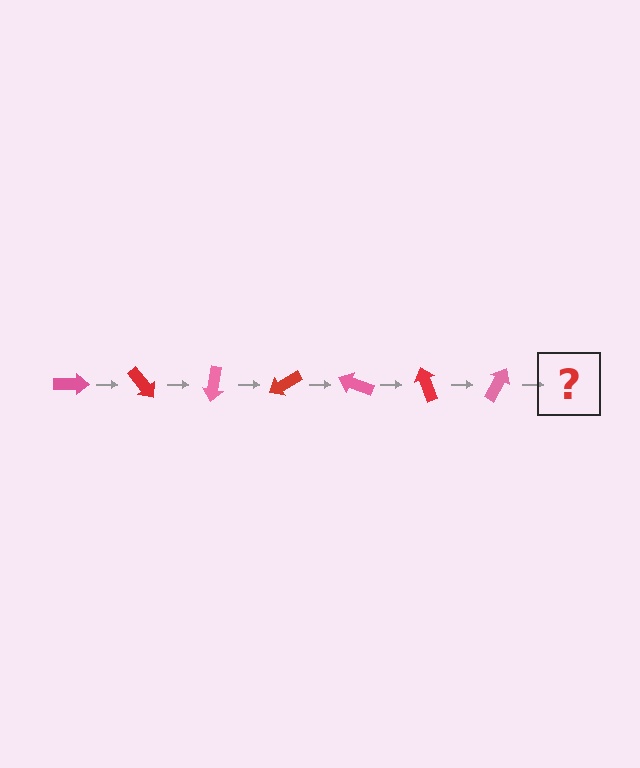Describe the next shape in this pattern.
It should be a red arrow, rotated 350 degrees from the start.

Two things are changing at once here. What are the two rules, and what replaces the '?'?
The two rules are that it rotates 50 degrees each step and the color cycles through pink and red. The '?' should be a red arrow, rotated 350 degrees from the start.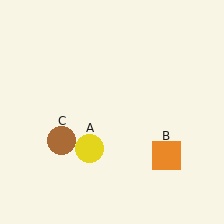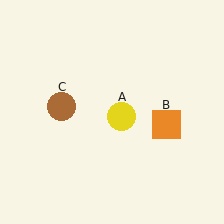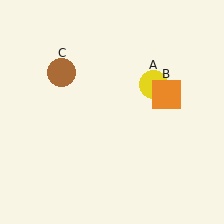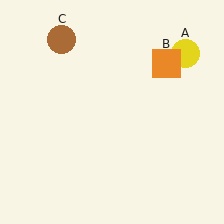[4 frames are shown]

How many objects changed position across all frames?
3 objects changed position: yellow circle (object A), orange square (object B), brown circle (object C).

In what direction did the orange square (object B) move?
The orange square (object B) moved up.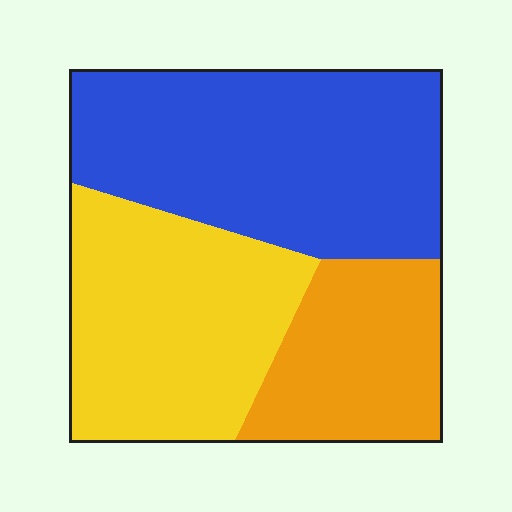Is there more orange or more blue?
Blue.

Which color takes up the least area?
Orange, at roughly 20%.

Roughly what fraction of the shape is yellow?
Yellow covers around 35% of the shape.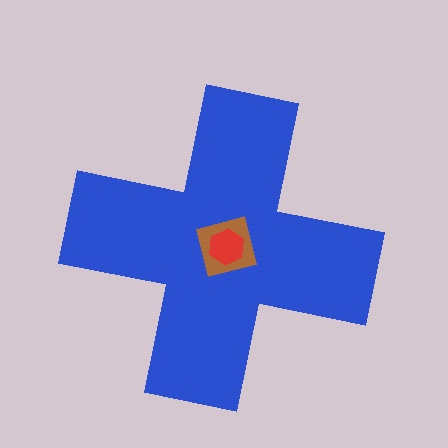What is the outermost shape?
The blue cross.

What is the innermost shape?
The red hexagon.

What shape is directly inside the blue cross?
The brown square.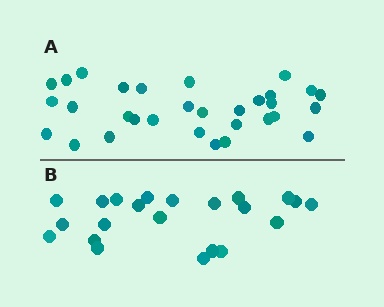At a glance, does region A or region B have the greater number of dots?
Region A (the top region) has more dots.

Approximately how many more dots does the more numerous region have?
Region A has roughly 8 or so more dots than region B.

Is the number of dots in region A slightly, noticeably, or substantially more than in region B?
Region A has noticeably more, but not dramatically so. The ratio is roughly 1.4 to 1.